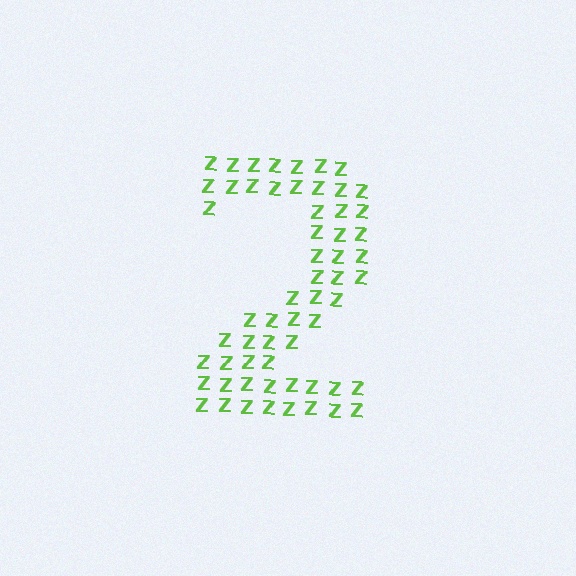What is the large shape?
The large shape is the digit 2.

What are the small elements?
The small elements are letter Z's.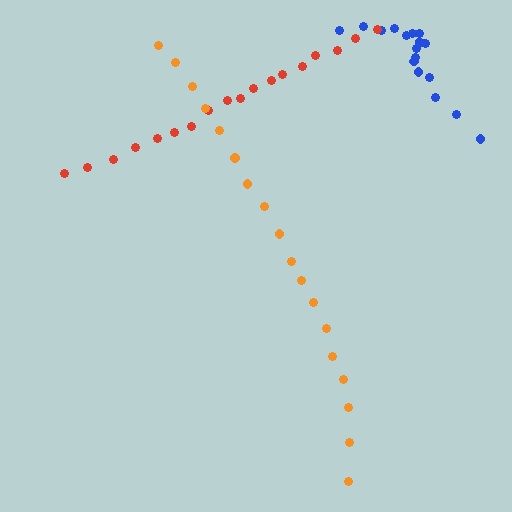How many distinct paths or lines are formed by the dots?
There are 3 distinct paths.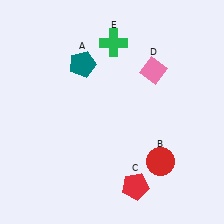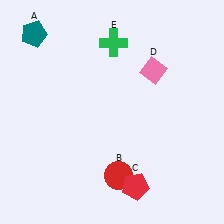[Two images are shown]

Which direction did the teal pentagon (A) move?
The teal pentagon (A) moved left.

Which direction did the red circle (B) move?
The red circle (B) moved left.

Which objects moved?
The objects that moved are: the teal pentagon (A), the red circle (B).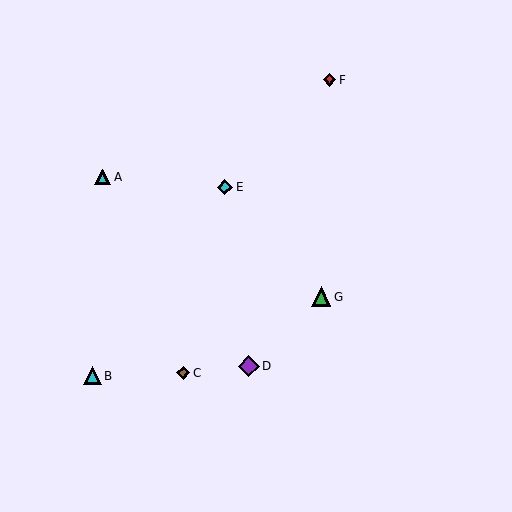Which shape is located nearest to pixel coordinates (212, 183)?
The cyan diamond (labeled E) at (225, 187) is nearest to that location.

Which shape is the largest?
The purple diamond (labeled D) is the largest.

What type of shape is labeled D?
Shape D is a purple diamond.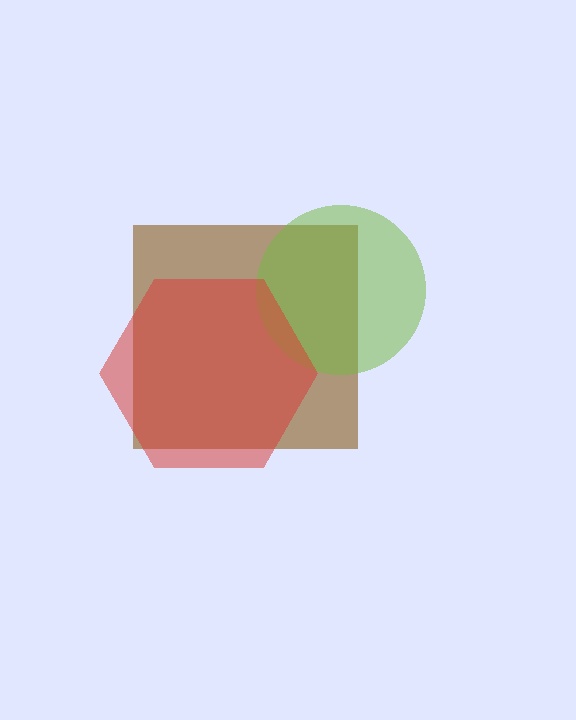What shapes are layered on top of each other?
The layered shapes are: a brown square, a lime circle, a red hexagon.